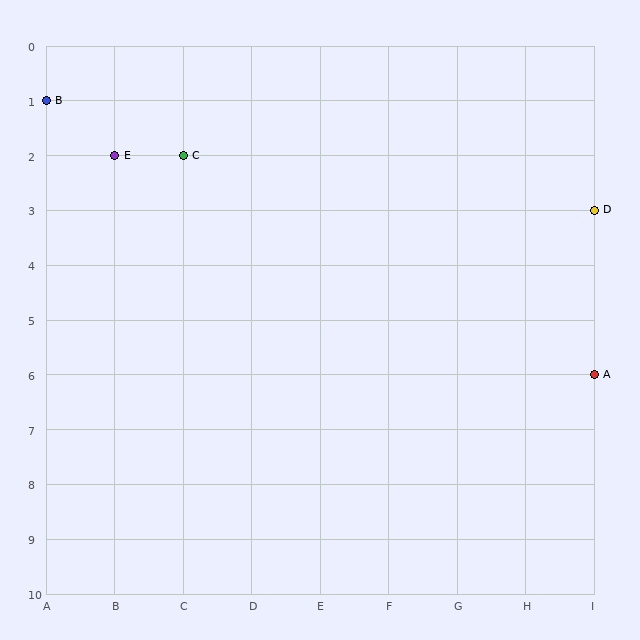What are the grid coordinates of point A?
Point A is at grid coordinates (I, 6).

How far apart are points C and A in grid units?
Points C and A are 6 columns and 4 rows apart (about 7.2 grid units diagonally).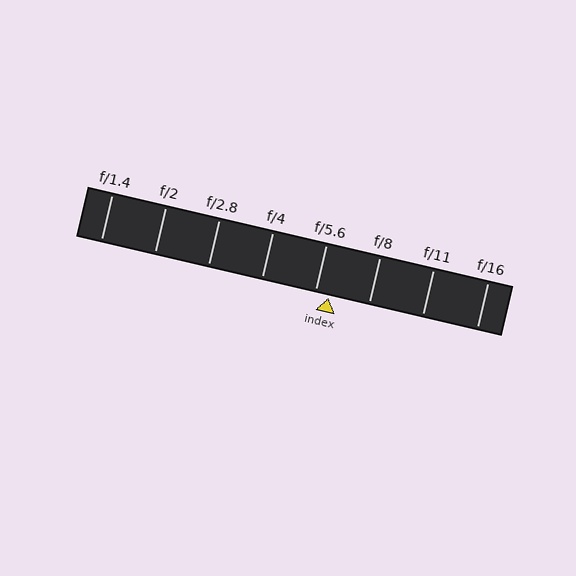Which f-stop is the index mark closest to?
The index mark is closest to f/5.6.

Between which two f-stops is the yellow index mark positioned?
The index mark is between f/5.6 and f/8.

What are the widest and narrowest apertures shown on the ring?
The widest aperture shown is f/1.4 and the narrowest is f/16.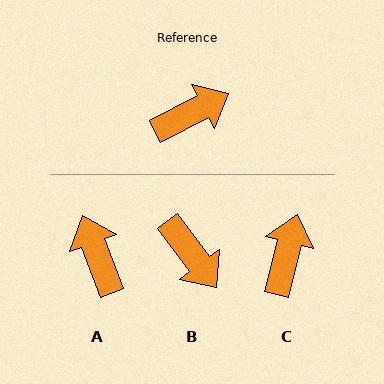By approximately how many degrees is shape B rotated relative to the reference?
Approximately 80 degrees clockwise.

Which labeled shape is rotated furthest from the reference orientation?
A, about 84 degrees away.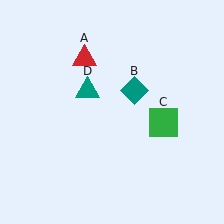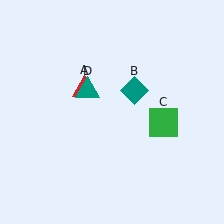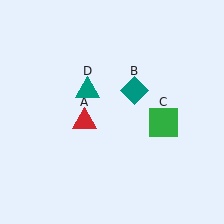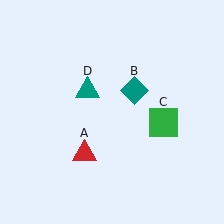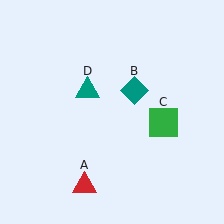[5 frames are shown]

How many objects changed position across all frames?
1 object changed position: red triangle (object A).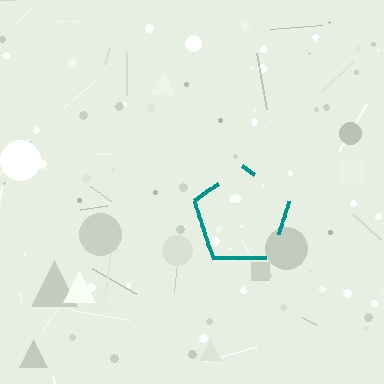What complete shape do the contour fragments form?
The contour fragments form a pentagon.